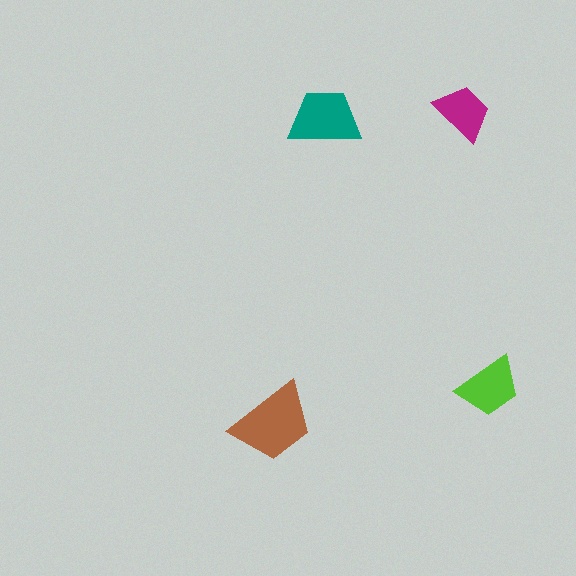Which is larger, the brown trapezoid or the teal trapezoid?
The brown one.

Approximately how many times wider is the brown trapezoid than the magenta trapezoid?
About 1.5 times wider.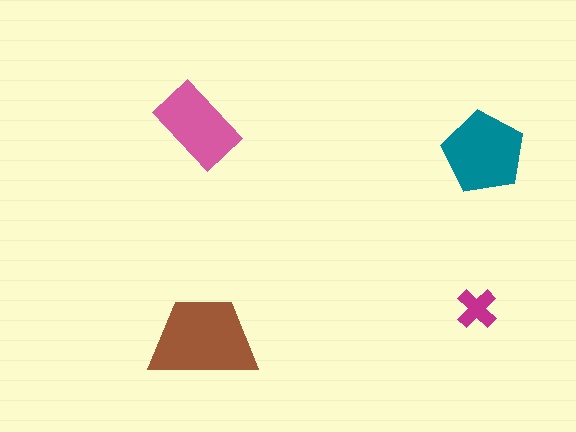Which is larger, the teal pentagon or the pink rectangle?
The teal pentagon.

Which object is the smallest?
The magenta cross.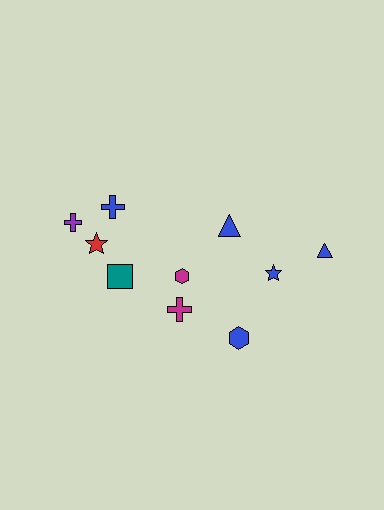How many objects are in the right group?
There are 4 objects.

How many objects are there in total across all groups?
There are 10 objects.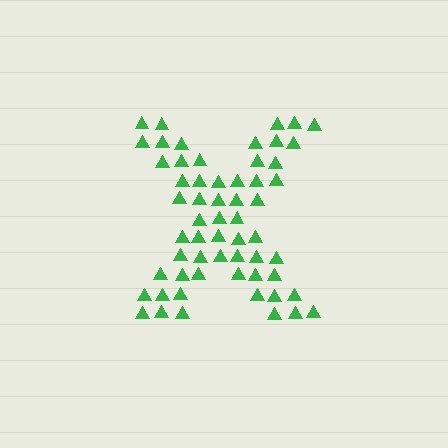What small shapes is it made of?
It is made of small triangles.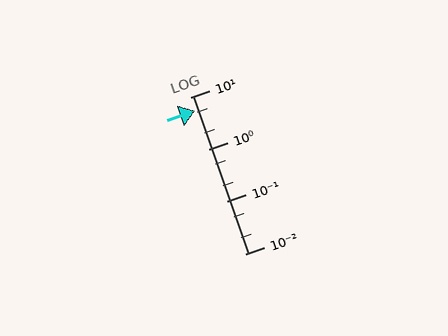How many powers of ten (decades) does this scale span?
The scale spans 3 decades, from 0.01 to 10.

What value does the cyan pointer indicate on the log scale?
The pointer indicates approximately 5.5.